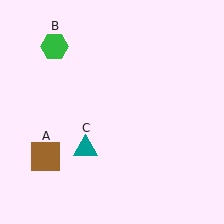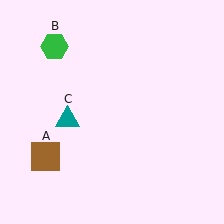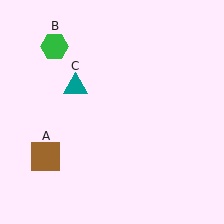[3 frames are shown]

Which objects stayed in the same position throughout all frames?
Brown square (object A) and green hexagon (object B) remained stationary.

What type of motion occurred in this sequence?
The teal triangle (object C) rotated clockwise around the center of the scene.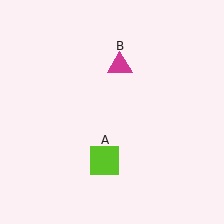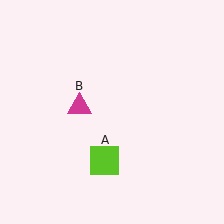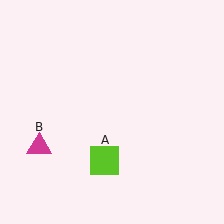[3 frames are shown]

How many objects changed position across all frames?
1 object changed position: magenta triangle (object B).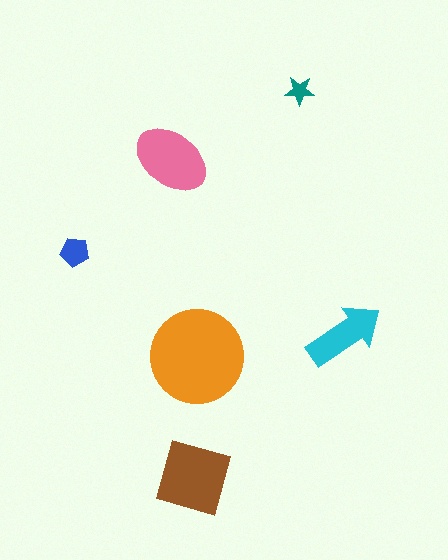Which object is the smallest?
The teal star.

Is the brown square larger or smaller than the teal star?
Larger.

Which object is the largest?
The orange circle.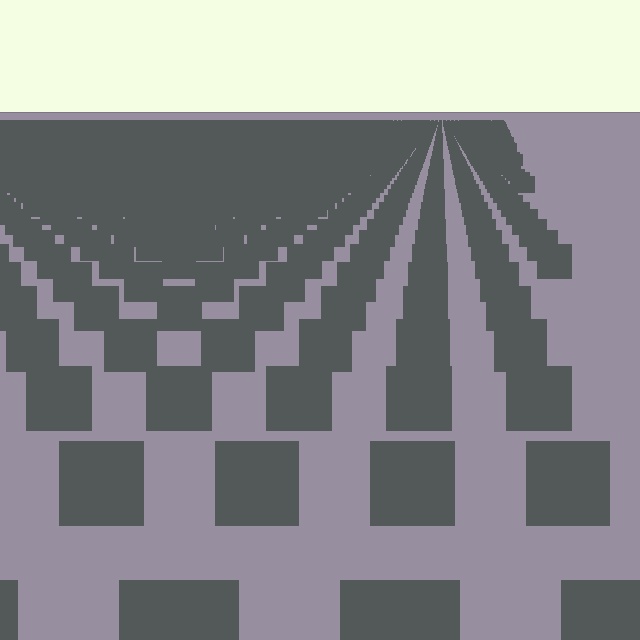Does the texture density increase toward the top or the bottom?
Density increases toward the top.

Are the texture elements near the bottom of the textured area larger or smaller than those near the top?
Larger. Near the bottom, elements are closer to the viewer and appear at a bigger on-screen size.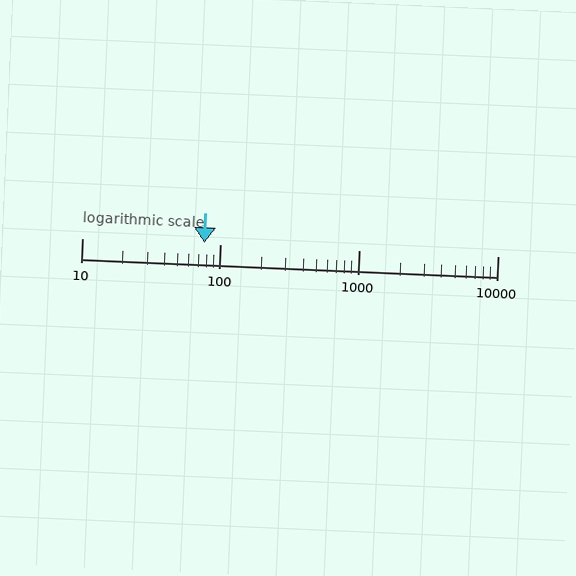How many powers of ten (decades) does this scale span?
The scale spans 3 decades, from 10 to 10000.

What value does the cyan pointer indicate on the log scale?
The pointer indicates approximately 77.